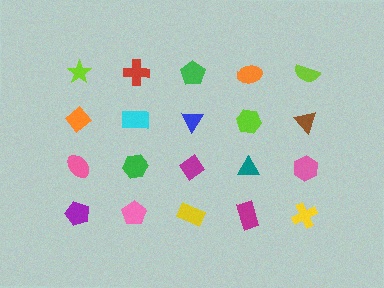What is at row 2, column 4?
A lime hexagon.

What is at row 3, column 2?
A green hexagon.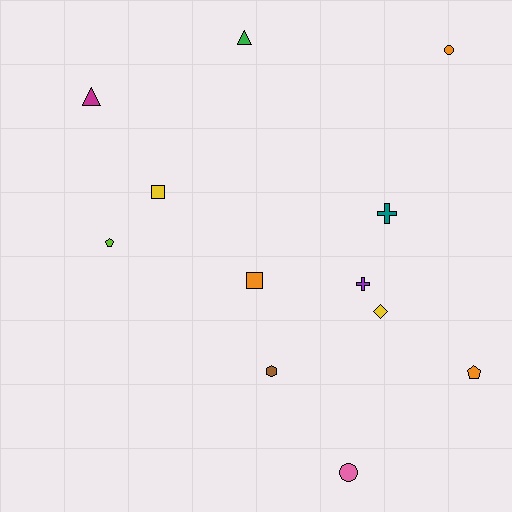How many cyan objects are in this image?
There are no cyan objects.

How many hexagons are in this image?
There is 1 hexagon.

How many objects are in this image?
There are 12 objects.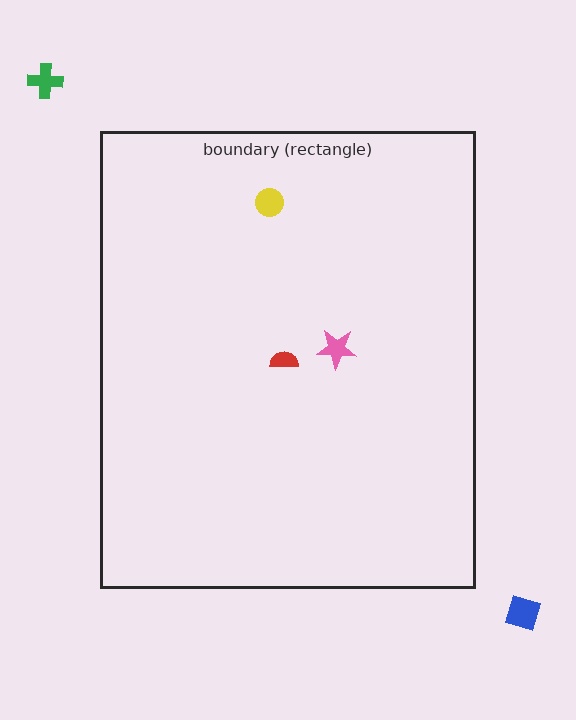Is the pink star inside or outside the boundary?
Inside.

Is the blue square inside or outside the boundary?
Outside.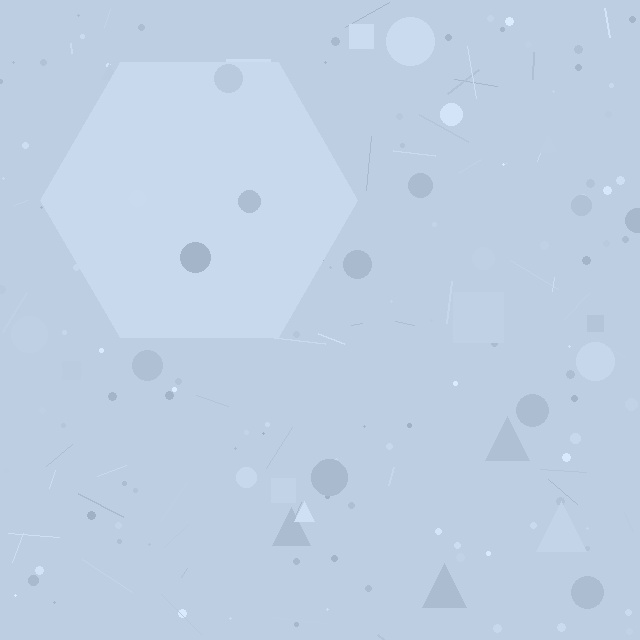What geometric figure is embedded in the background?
A hexagon is embedded in the background.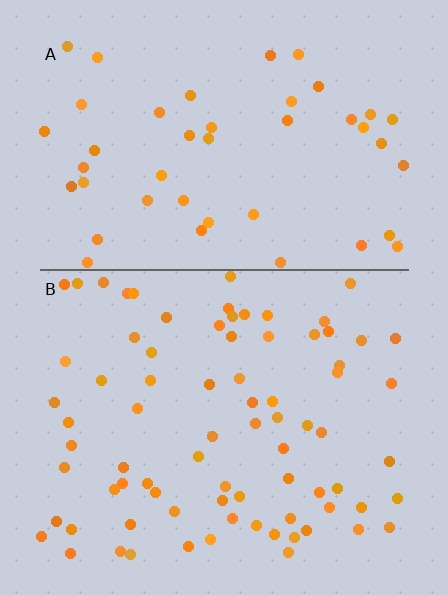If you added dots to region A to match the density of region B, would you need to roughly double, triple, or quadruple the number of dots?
Approximately double.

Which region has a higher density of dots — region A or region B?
B (the bottom).